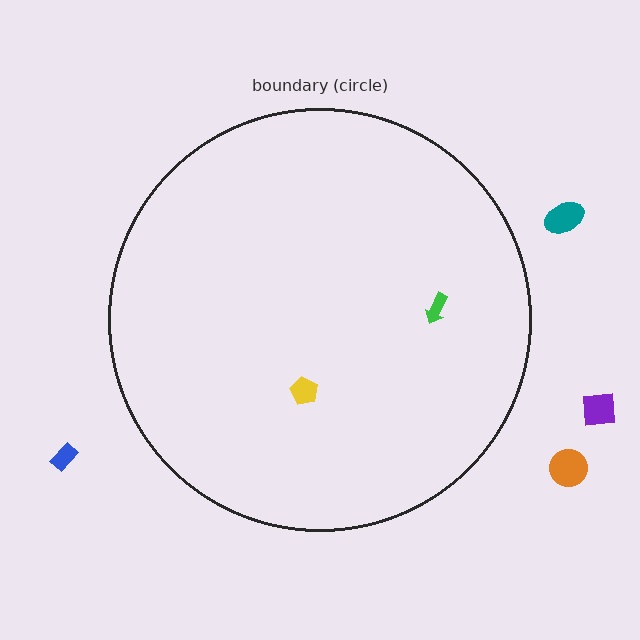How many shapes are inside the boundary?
2 inside, 4 outside.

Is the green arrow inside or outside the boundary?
Inside.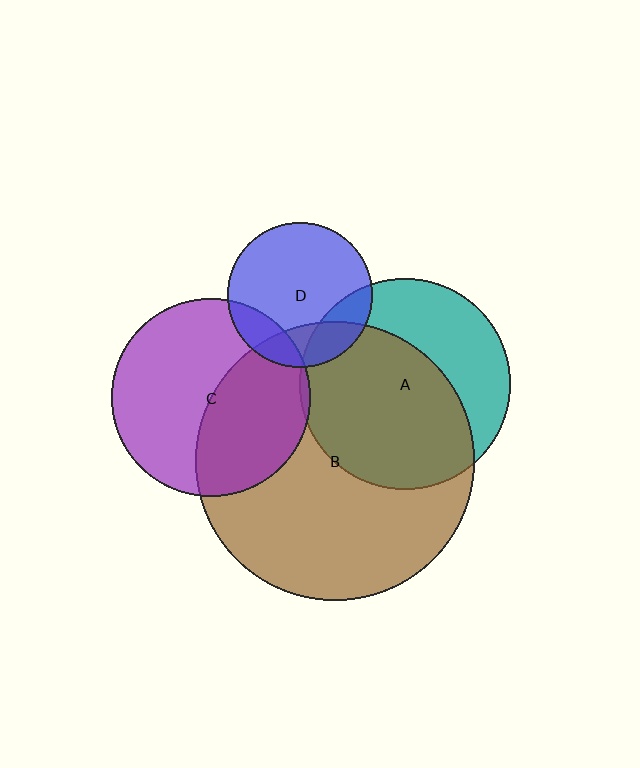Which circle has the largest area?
Circle B (brown).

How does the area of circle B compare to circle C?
Approximately 2.0 times.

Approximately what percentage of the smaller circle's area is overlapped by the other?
Approximately 5%.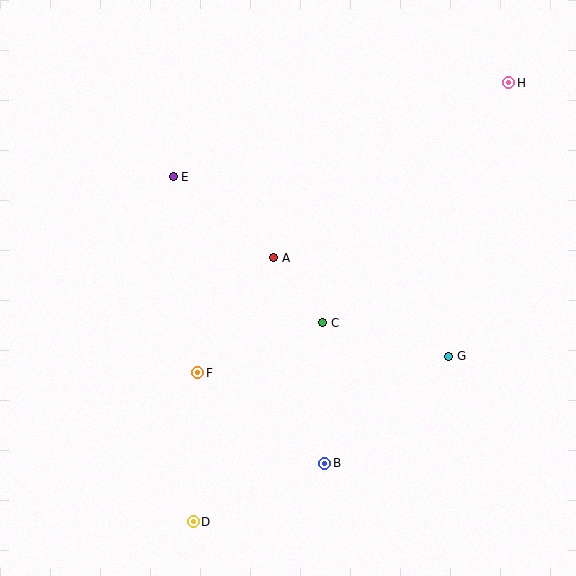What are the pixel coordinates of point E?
Point E is at (173, 177).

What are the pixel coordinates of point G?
Point G is at (449, 356).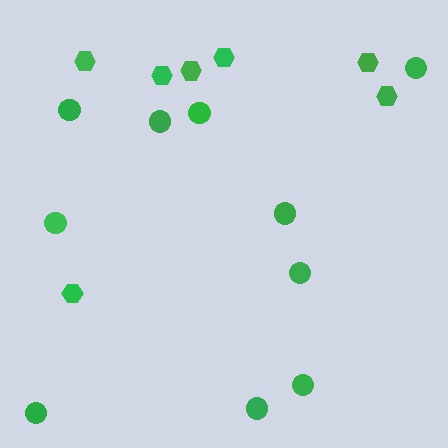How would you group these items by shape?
There are 2 groups: one group of hexagons (7) and one group of circles (10).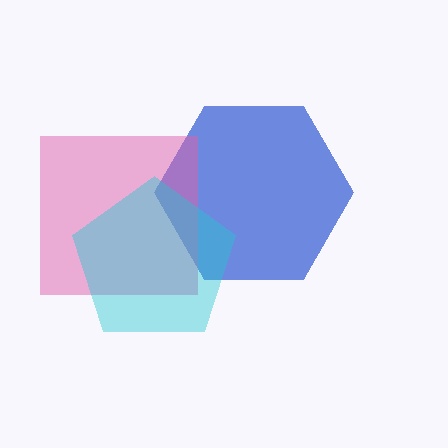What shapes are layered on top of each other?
The layered shapes are: a blue hexagon, a pink square, a cyan pentagon.